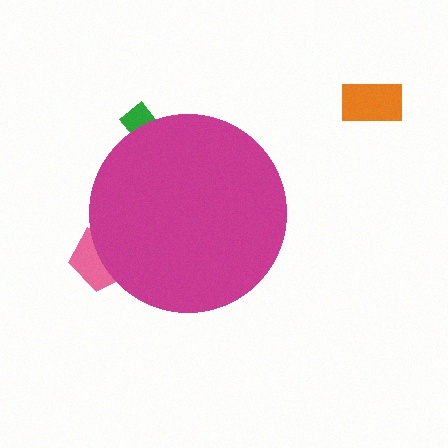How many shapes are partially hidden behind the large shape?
2 shapes are partially hidden.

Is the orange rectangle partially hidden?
No, the orange rectangle is fully visible.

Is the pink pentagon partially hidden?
Yes, the pink pentagon is partially hidden behind the magenta circle.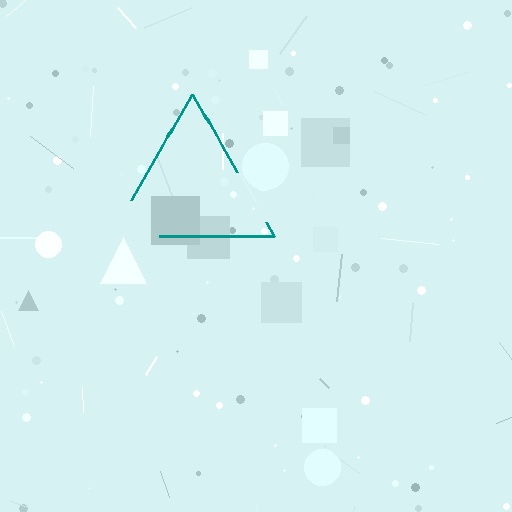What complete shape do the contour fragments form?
The contour fragments form a triangle.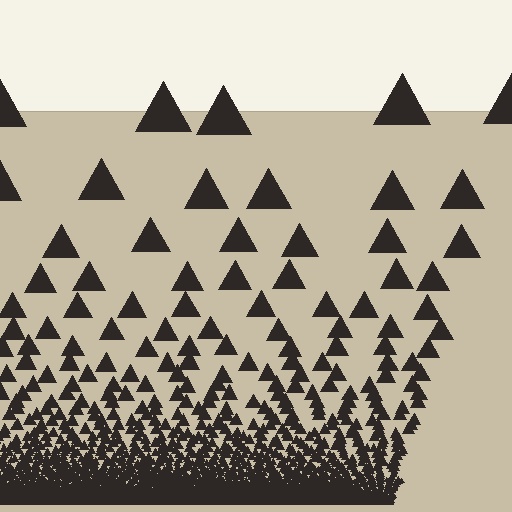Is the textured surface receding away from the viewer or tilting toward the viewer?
The surface appears to tilt toward the viewer. Texture elements get larger and sparser toward the top.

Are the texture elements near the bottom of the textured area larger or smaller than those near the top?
Smaller. The gradient is inverted — elements near the bottom are smaller and denser.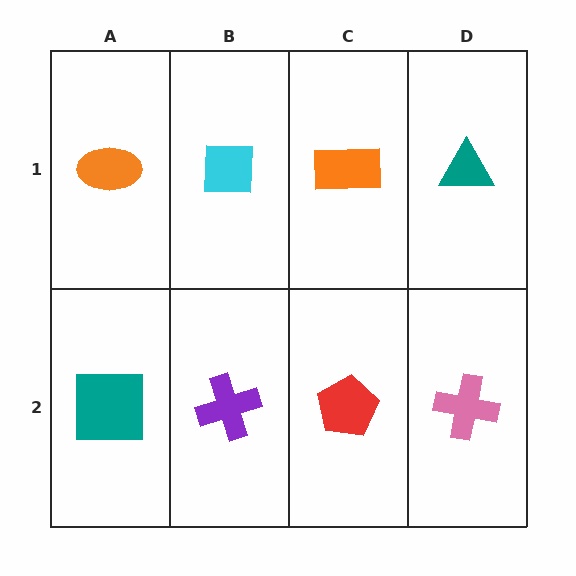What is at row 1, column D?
A teal triangle.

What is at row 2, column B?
A purple cross.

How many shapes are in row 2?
4 shapes.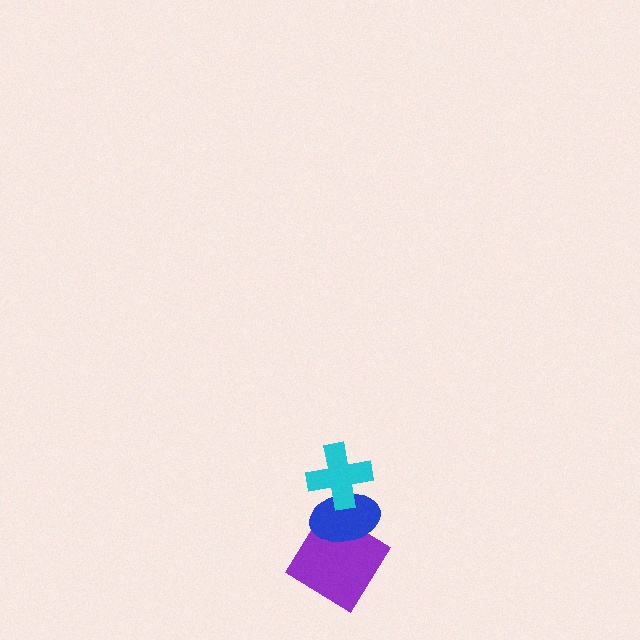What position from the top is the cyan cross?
The cyan cross is 1st from the top.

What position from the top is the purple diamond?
The purple diamond is 3rd from the top.